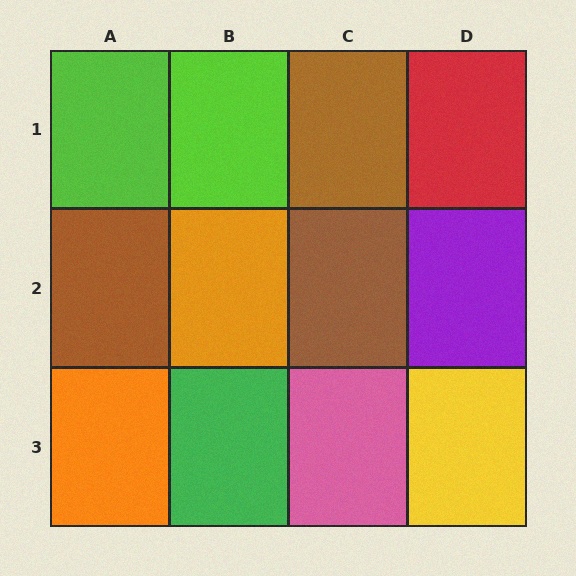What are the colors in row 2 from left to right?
Brown, orange, brown, purple.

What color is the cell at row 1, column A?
Lime.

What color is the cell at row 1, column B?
Lime.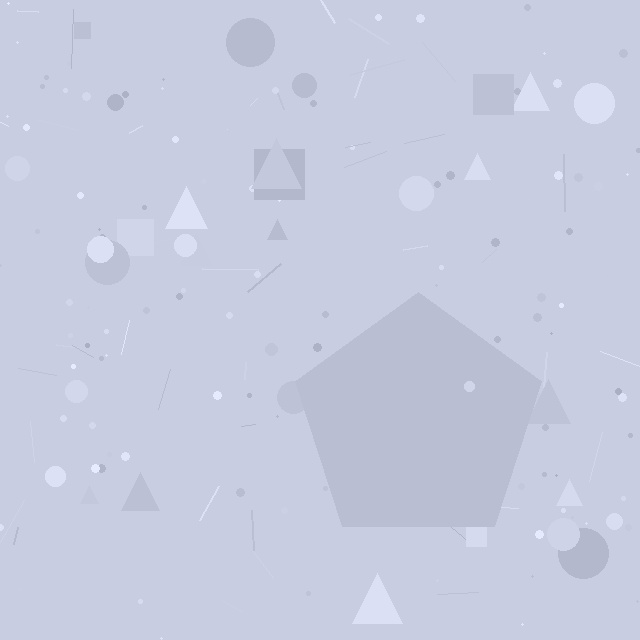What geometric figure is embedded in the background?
A pentagon is embedded in the background.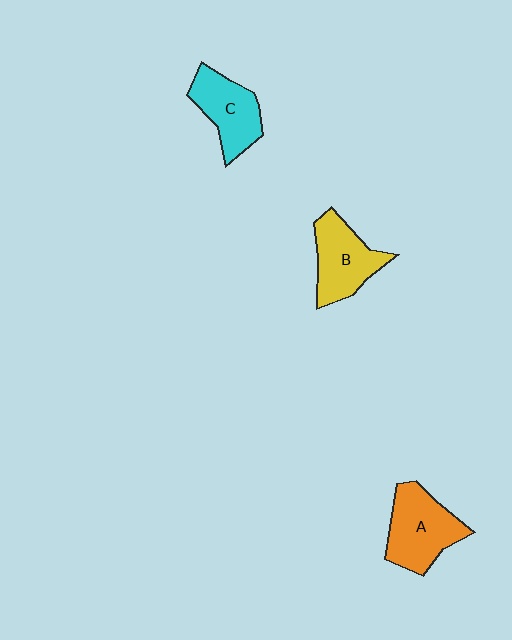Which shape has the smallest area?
Shape C (cyan).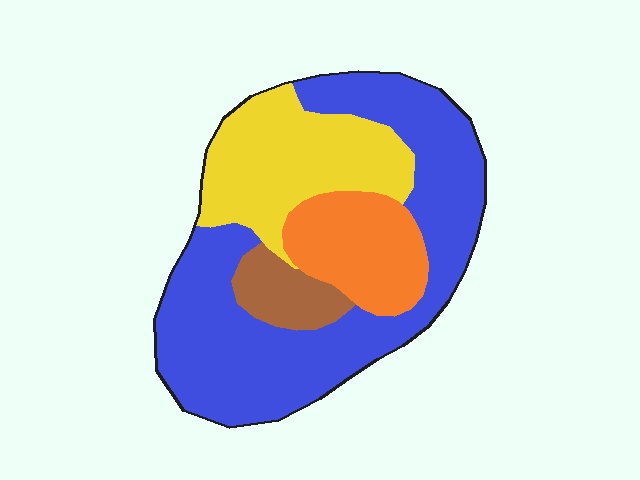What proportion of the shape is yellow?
Yellow takes up about one quarter (1/4) of the shape.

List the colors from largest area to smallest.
From largest to smallest: blue, yellow, orange, brown.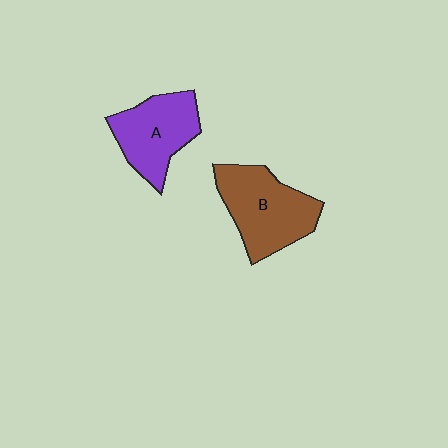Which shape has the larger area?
Shape B (brown).